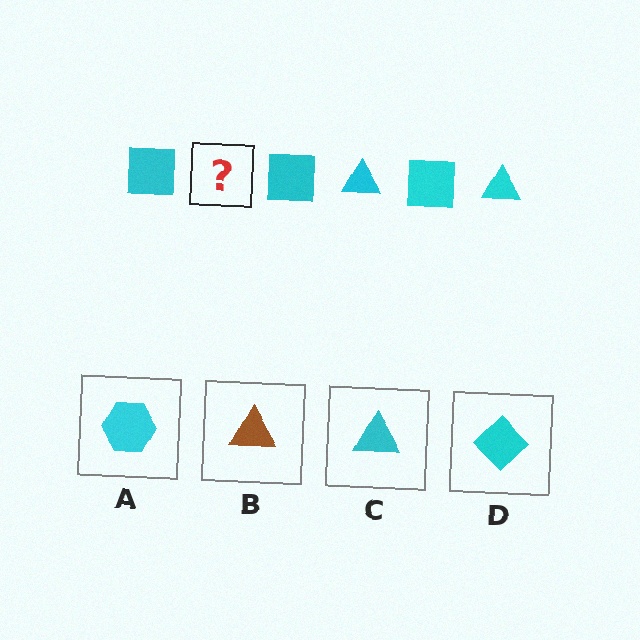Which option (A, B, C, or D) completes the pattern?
C.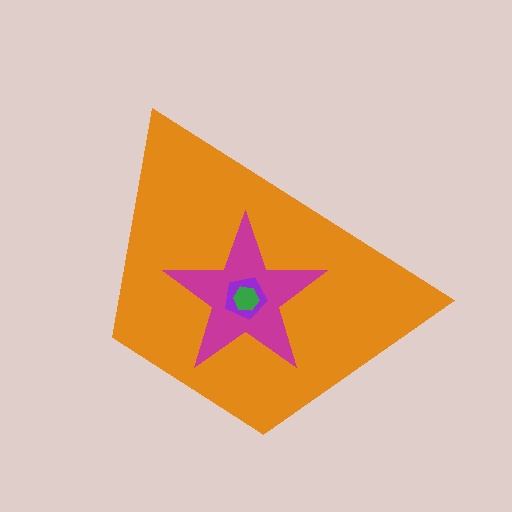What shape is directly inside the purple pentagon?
The green hexagon.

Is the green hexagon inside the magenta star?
Yes.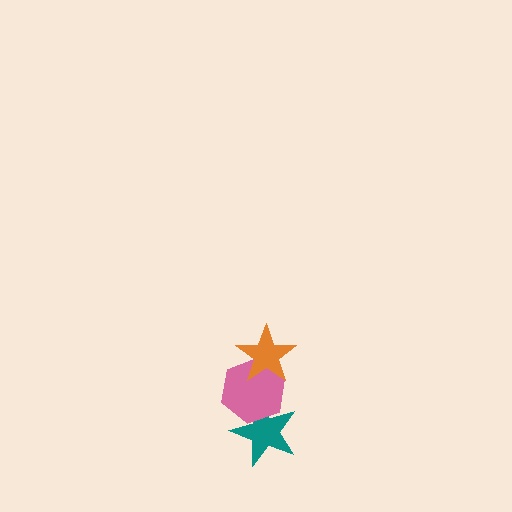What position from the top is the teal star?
The teal star is 3rd from the top.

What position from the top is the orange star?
The orange star is 1st from the top.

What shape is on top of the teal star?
The pink hexagon is on top of the teal star.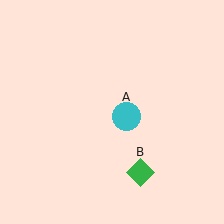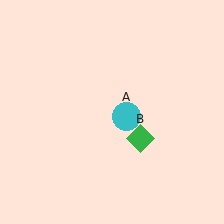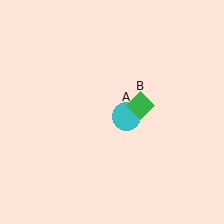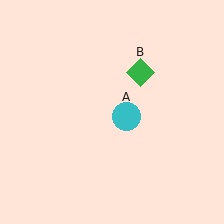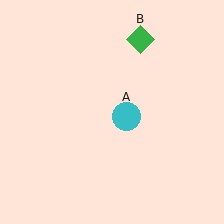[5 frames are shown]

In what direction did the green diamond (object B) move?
The green diamond (object B) moved up.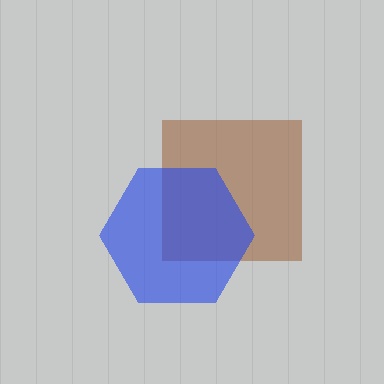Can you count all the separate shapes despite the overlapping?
Yes, there are 2 separate shapes.